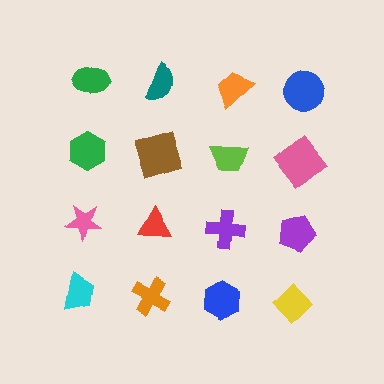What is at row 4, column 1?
A cyan trapezoid.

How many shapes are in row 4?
4 shapes.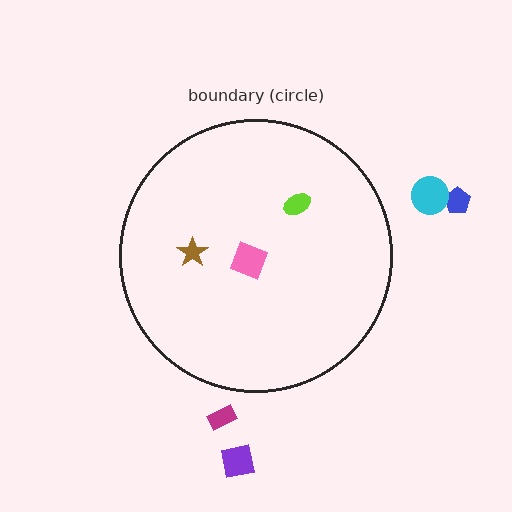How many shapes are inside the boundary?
3 inside, 4 outside.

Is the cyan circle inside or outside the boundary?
Outside.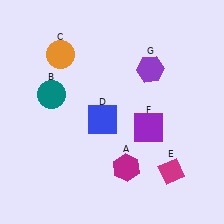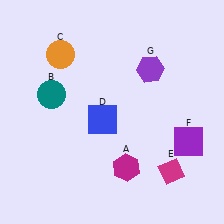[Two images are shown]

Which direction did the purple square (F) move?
The purple square (F) moved right.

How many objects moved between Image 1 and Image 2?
1 object moved between the two images.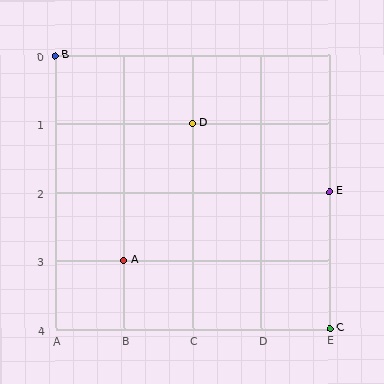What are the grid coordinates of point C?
Point C is at grid coordinates (E, 4).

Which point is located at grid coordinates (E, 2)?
Point E is at (E, 2).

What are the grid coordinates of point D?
Point D is at grid coordinates (C, 1).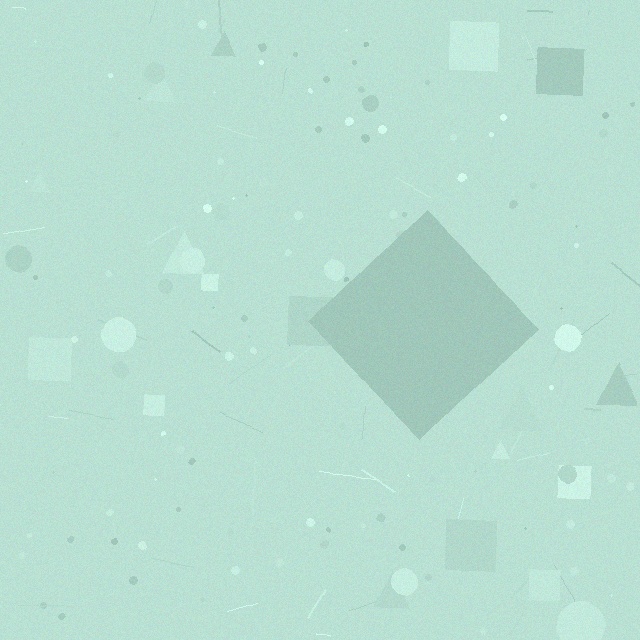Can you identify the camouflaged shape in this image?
The camouflaged shape is a diamond.